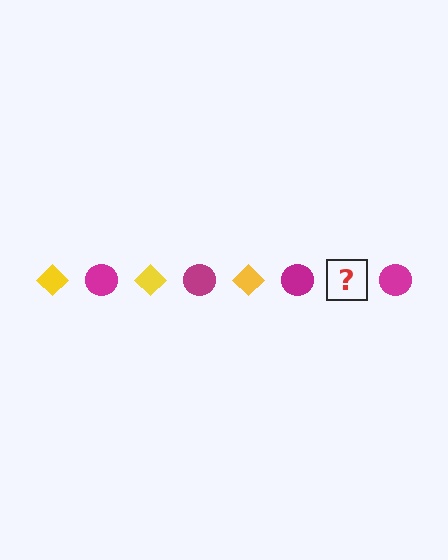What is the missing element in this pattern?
The missing element is a yellow diamond.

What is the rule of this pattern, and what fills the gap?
The rule is that the pattern alternates between yellow diamond and magenta circle. The gap should be filled with a yellow diamond.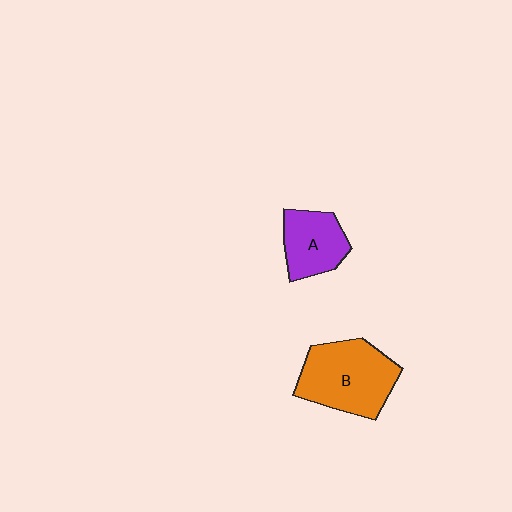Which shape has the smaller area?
Shape A (purple).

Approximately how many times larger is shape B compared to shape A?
Approximately 1.6 times.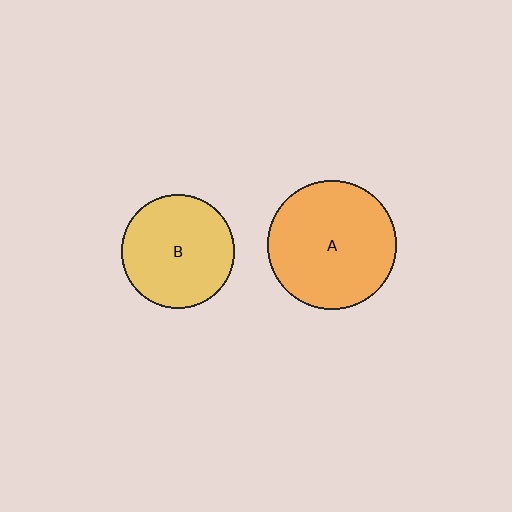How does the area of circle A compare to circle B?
Approximately 1.3 times.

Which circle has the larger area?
Circle A (orange).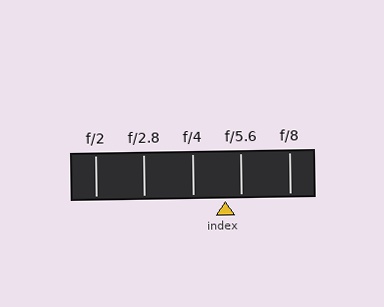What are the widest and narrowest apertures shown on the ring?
The widest aperture shown is f/2 and the narrowest is f/8.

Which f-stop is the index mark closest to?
The index mark is closest to f/5.6.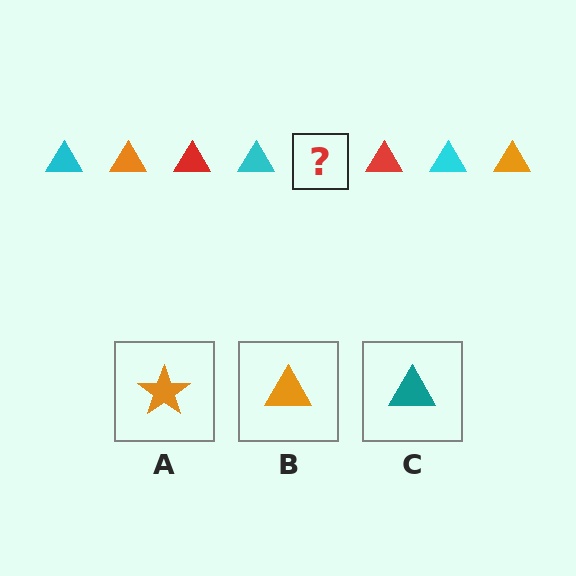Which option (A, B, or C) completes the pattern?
B.